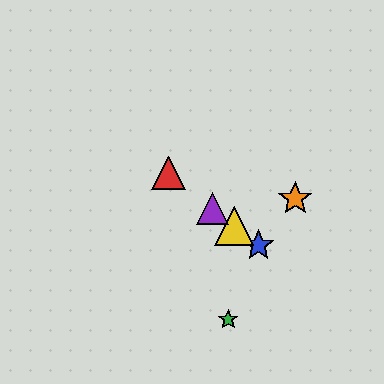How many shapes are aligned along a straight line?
4 shapes (the red triangle, the blue star, the yellow triangle, the purple triangle) are aligned along a straight line.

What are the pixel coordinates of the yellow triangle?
The yellow triangle is at (234, 226).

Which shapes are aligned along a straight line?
The red triangle, the blue star, the yellow triangle, the purple triangle are aligned along a straight line.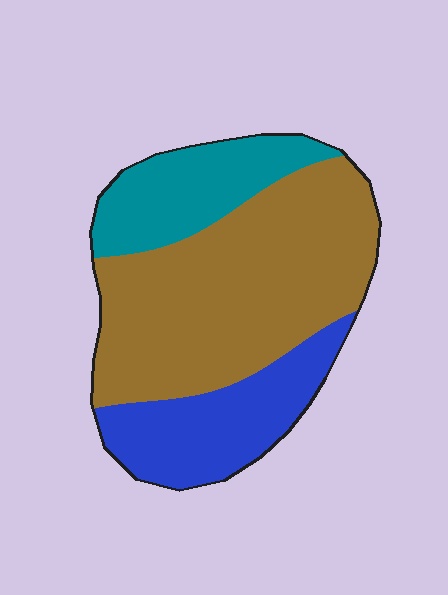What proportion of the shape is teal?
Teal covers roughly 20% of the shape.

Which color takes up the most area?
Brown, at roughly 55%.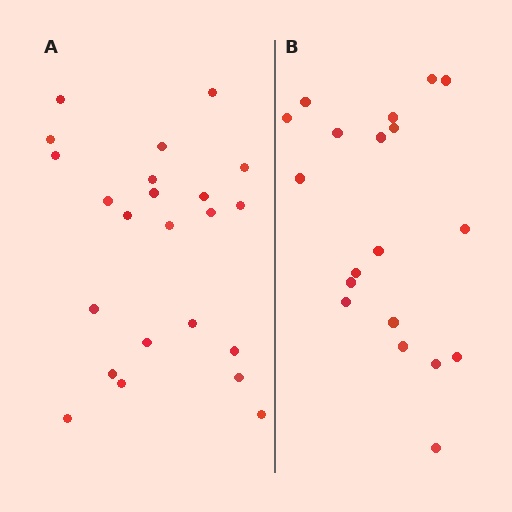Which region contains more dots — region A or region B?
Region A (the left region) has more dots.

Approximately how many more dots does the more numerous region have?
Region A has about 4 more dots than region B.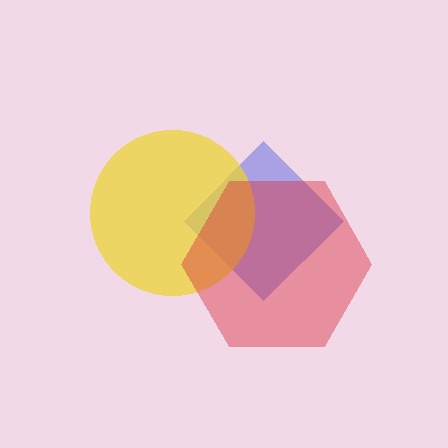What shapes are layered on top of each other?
The layered shapes are: a blue diamond, a yellow circle, a red hexagon.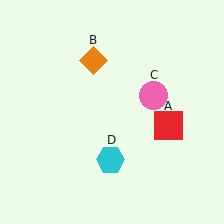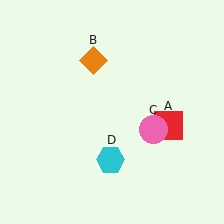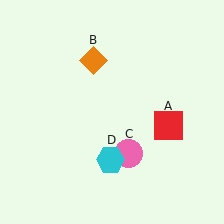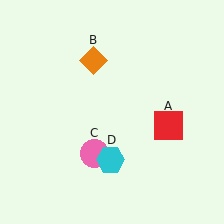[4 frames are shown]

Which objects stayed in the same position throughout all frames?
Red square (object A) and orange diamond (object B) and cyan hexagon (object D) remained stationary.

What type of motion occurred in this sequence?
The pink circle (object C) rotated clockwise around the center of the scene.